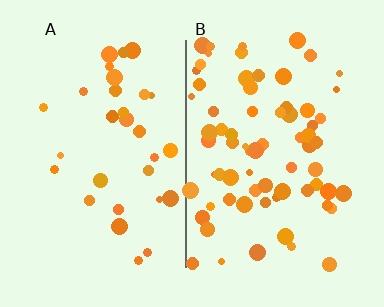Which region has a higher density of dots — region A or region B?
B (the right).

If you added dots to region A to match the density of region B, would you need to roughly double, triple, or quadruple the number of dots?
Approximately double.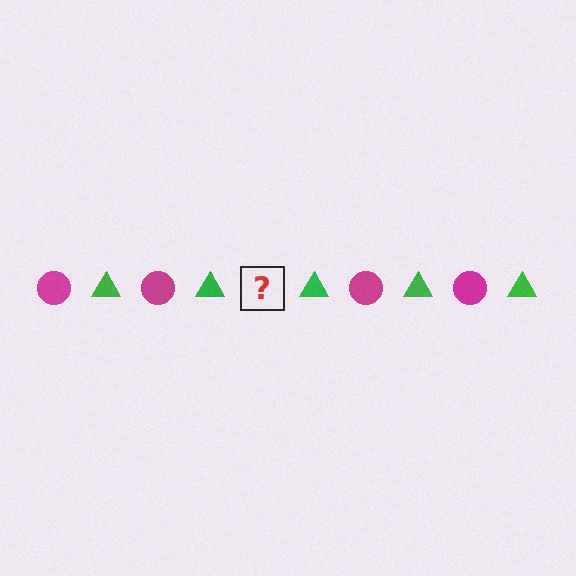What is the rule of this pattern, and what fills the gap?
The rule is that the pattern alternates between magenta circle and green triangle. The gap should be filled with a magenta circle.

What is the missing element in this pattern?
The missing element is a magenta circle.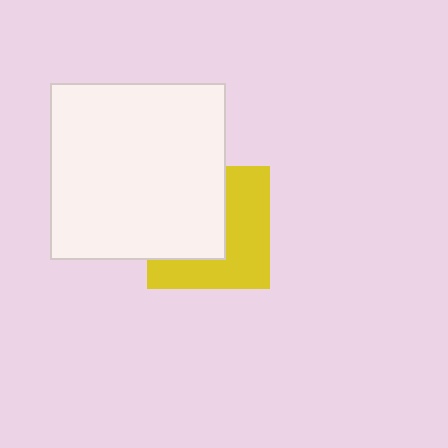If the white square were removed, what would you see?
You would see the complete yellow square.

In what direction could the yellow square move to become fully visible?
The yellow square could move toward the lower-right. That would shift it out from behind the white square entirely.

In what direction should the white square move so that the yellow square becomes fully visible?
The white square should move toward the upper-left. That is the shortest direction to clear the overlap and leave the yellow square fully visible.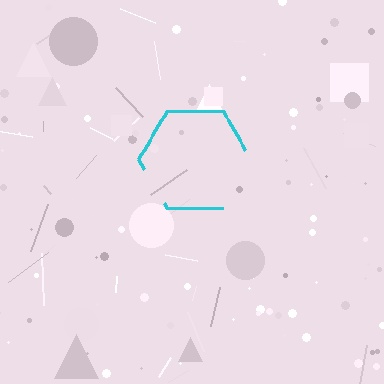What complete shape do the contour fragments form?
The contour fragments form a hexagon.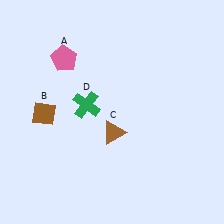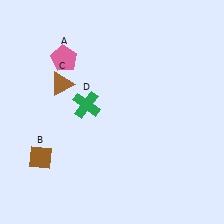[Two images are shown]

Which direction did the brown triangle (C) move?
The brown triangle (C) moved left.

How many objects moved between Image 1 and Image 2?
2 objects moved between the two images.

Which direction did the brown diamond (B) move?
The brown diamond (B) moved down.